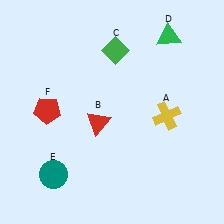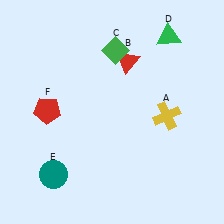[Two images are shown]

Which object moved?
The red triangle (B) moved up.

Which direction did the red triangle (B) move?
The red triangle (B) moved up.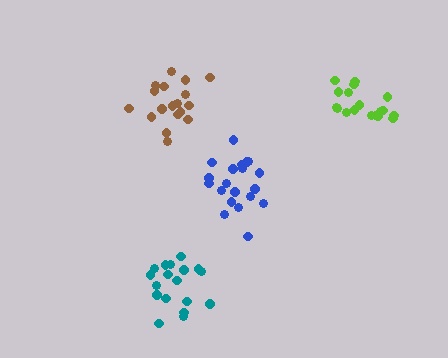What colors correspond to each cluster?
The clusters are colored: blue, lime, teal, brown.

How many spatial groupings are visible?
There are 4 spatial groupings.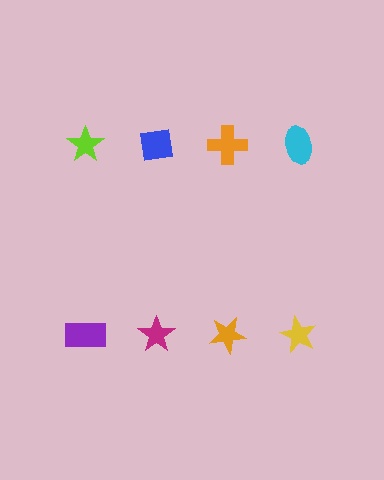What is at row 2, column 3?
An orange star.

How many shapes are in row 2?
4 shapes.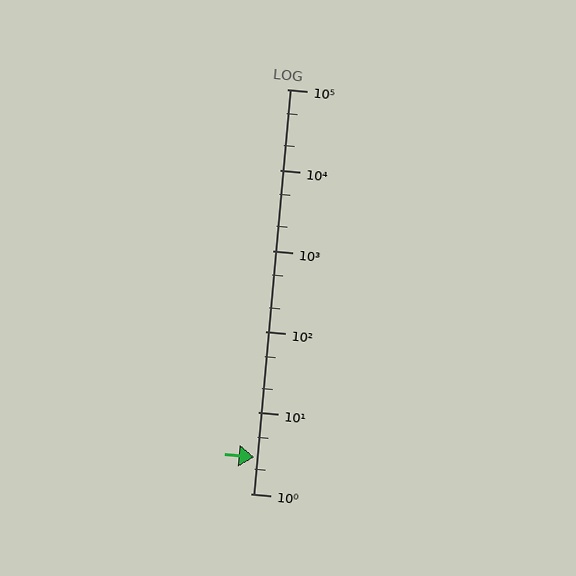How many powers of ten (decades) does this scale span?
The scale spans 5 decades, from 1 to 100000.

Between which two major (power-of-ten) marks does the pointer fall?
The pointer is between 1 and 10.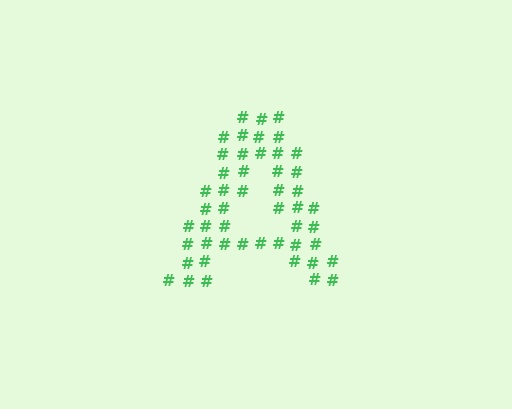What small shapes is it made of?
It is made of small hash symbols.